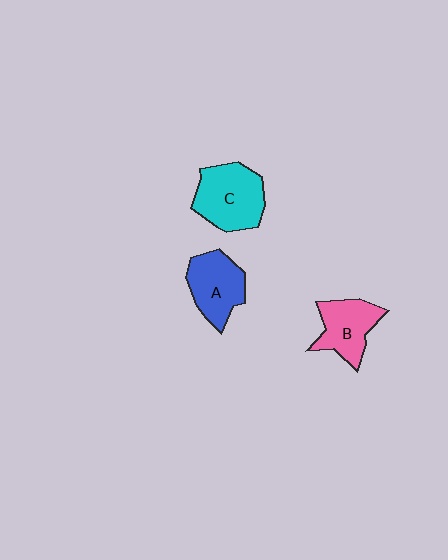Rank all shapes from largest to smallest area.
From largest to smallest: C (cyan), A (blue), B (pink).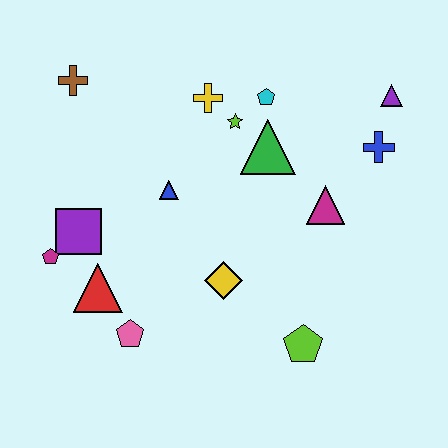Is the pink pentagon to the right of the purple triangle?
No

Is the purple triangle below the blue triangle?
No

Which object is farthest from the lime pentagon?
The brown cross is farthest from the lime pentagon.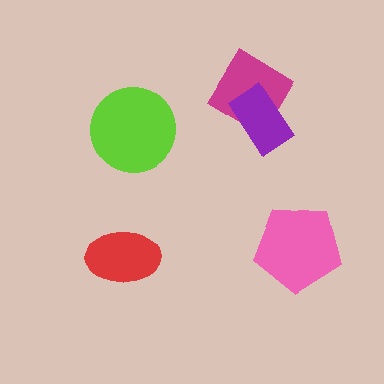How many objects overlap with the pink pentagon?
0 objects overlap with the pink pentagon.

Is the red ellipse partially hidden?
No, no other shape covers it.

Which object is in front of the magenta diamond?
The purple rectangle is in front of the magenta diamond.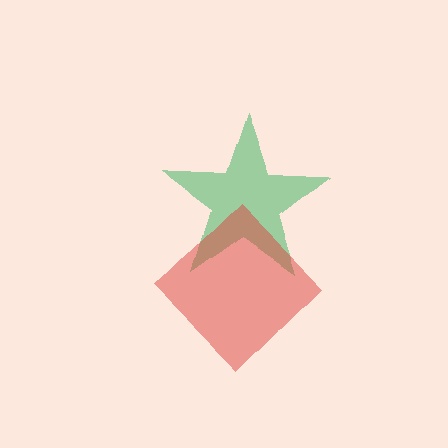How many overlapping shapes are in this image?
There are 2 overlapping shapes in the image.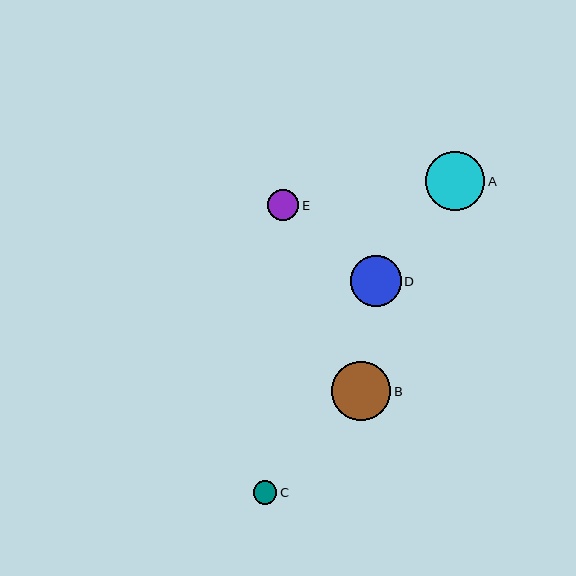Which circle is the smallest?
Circle C is the smallest with a size of approximately 24 pixels.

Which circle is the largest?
Circle A is the largest with a size of approximately 59 pixels.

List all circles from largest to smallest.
From largest to smallest: A, B, D, E, C.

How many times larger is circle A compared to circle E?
Circle A is approximately 1.9 times the size of circle E.